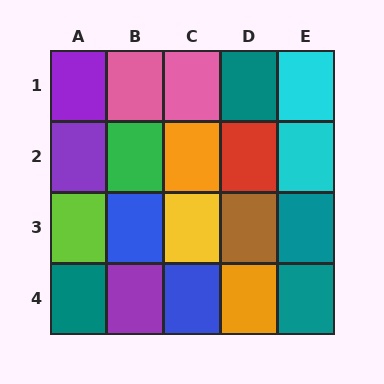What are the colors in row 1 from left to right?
Purple, pink, pink, teal, cyan.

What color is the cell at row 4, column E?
Teal.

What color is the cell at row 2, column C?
Orange.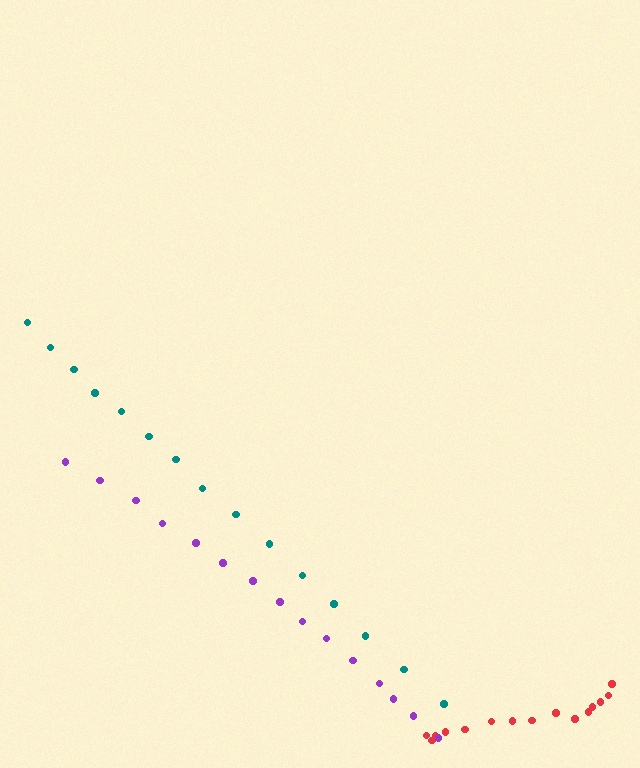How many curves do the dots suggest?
There are 3 distinct paths.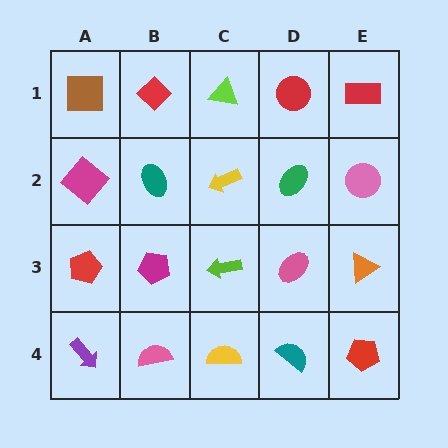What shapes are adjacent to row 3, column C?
A yellow arrow (row 2, column C), a yellow semicircle (row 4, column C), a magenta pentagon (row 3, column B), a pink ellipse (row 3, column D).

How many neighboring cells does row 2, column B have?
4.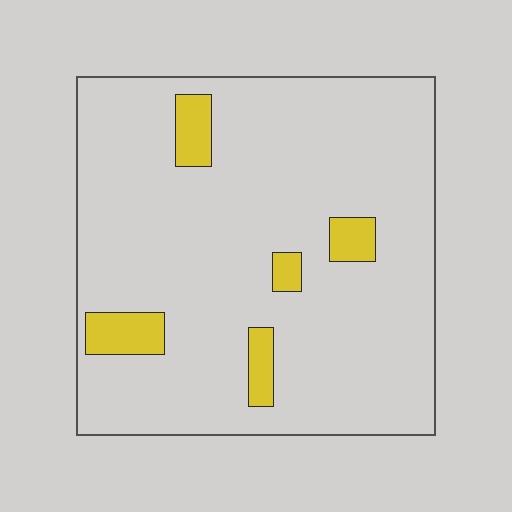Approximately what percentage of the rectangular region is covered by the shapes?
Approximately 10%.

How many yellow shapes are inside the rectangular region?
5.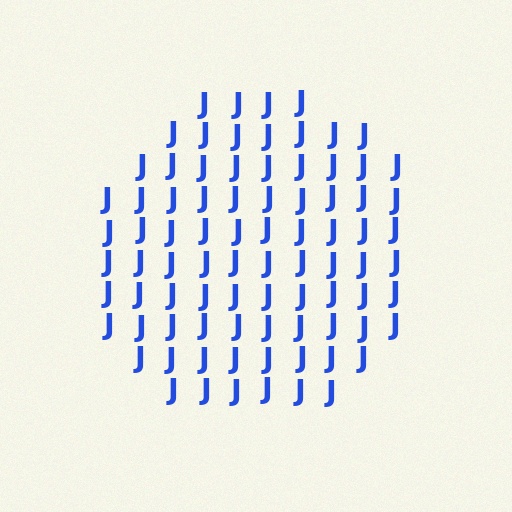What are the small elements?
The small elements are letter J's.